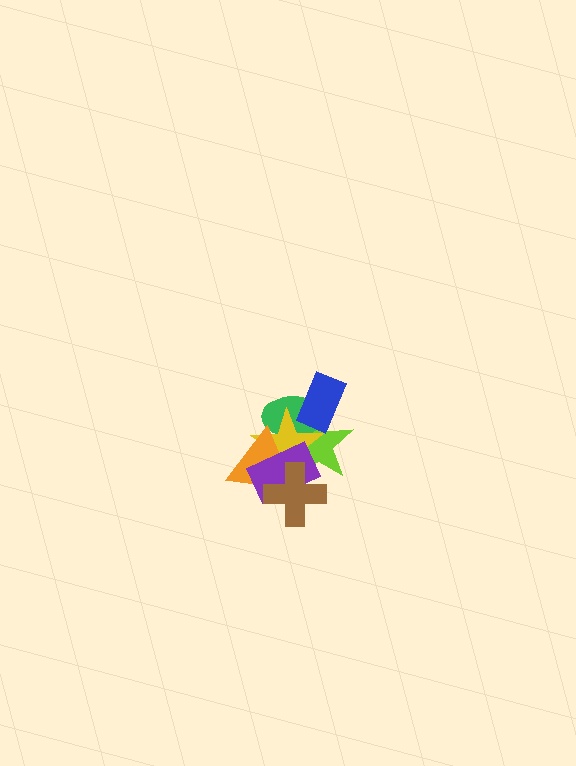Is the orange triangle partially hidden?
Yes, it is partially covered by another shape.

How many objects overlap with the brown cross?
4 objects overlap with the brown cross.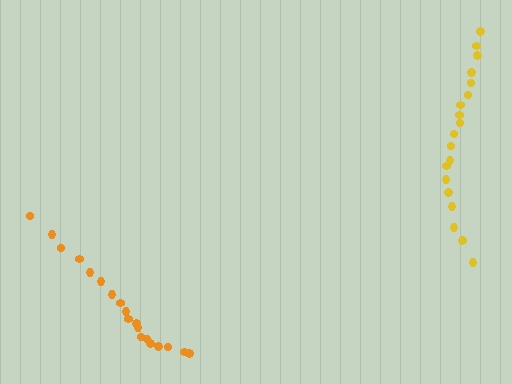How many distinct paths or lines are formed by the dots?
There are 2 distinct paths.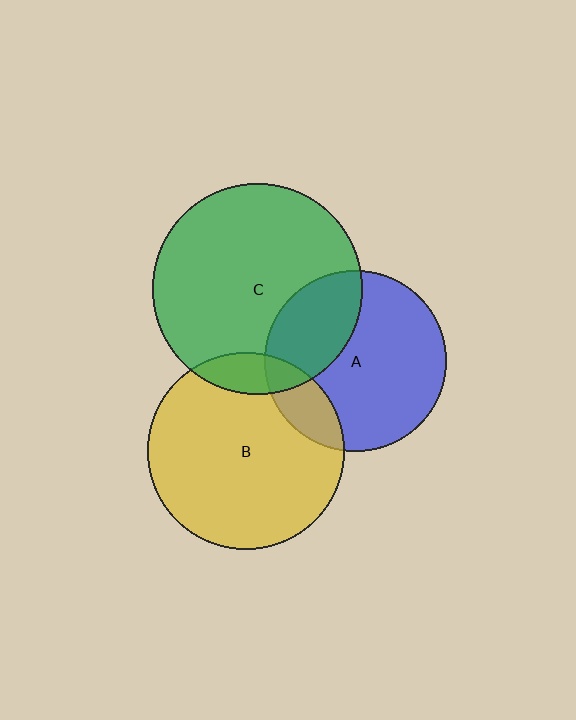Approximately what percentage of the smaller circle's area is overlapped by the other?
Approximately 10%.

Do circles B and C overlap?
Yes.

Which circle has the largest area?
Circle C (green).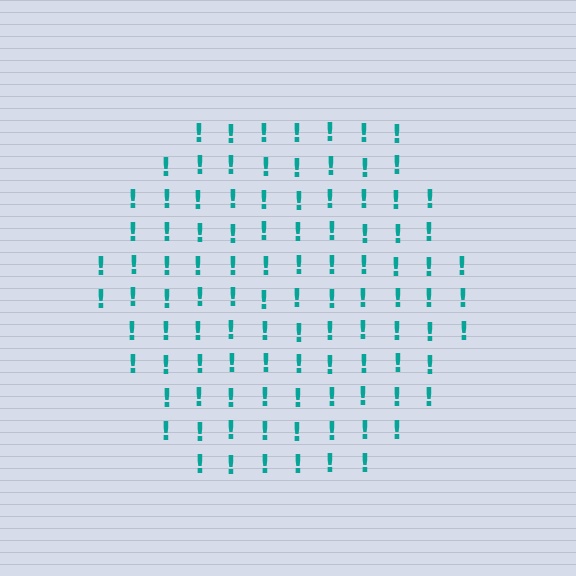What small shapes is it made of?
It is made of small exclamation marks.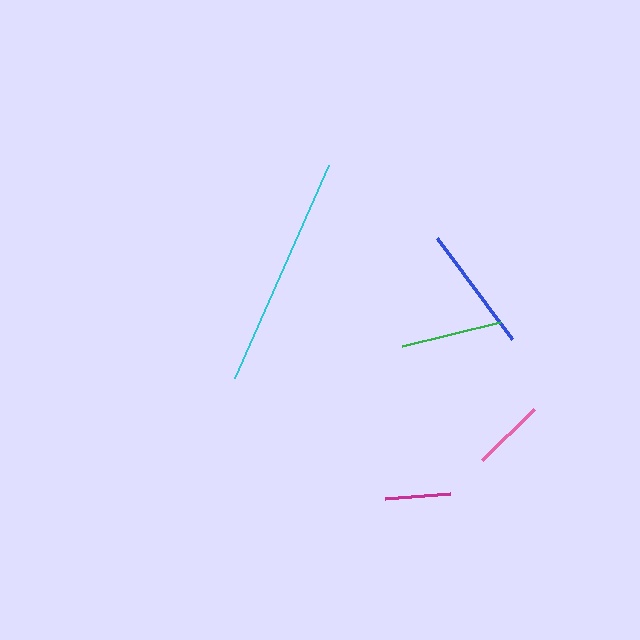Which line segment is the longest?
The cyan line is the longest at approximately 233 pixels.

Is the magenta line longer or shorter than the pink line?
The pink line is longer than the magenta line.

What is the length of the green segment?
The green segment is approximately 101 pixels long.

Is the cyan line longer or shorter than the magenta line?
The cyan line is longer than the magenta line.